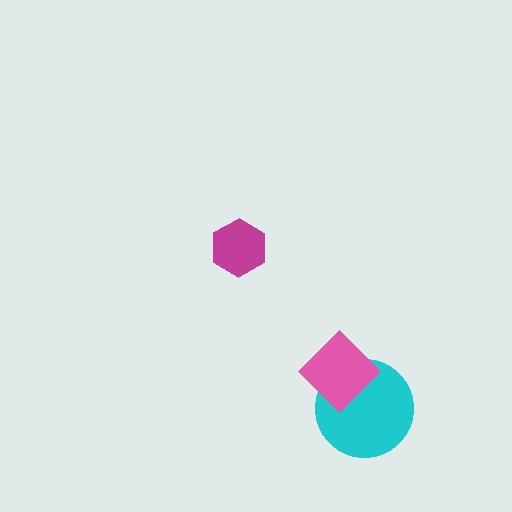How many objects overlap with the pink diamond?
1 object overlaps with the pink diamond.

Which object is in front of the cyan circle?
The pink diamond is in front of the cyan circle.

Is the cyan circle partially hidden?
Yes, it is partially covered by another shape.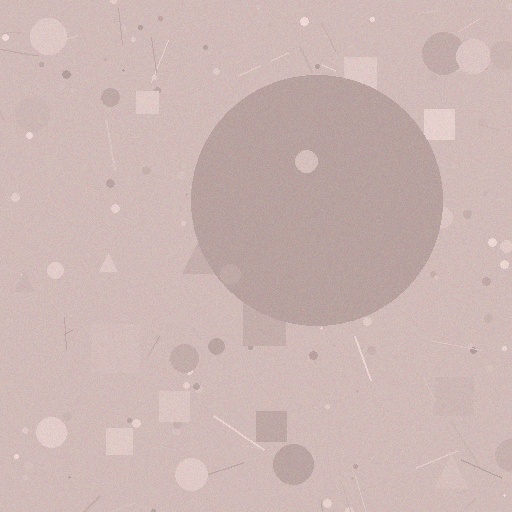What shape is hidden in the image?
A circle is hidden in the image.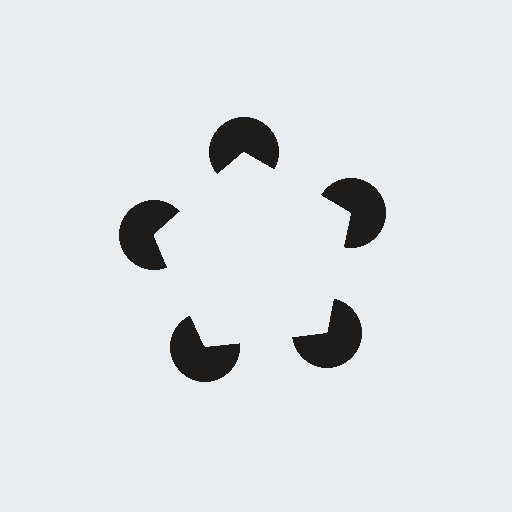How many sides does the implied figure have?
5 sides.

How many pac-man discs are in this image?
There are 5 — one at each vertex of the illusory pentagon.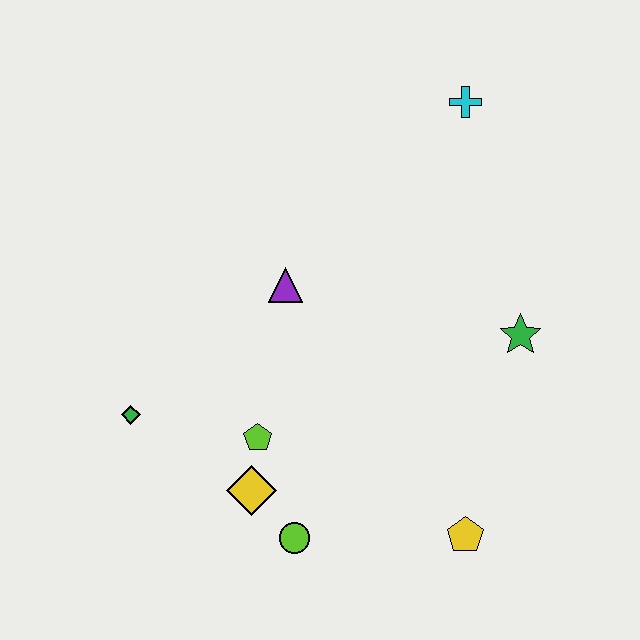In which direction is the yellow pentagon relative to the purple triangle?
The yellow pentagon is below the purple triangle.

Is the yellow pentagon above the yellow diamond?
No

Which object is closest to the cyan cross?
The green star is closest to the cyan cross.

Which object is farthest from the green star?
The green diamond is farthest from the green star.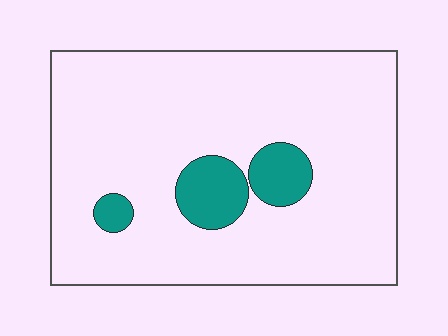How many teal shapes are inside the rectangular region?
3.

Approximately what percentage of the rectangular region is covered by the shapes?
Approximately 10%.